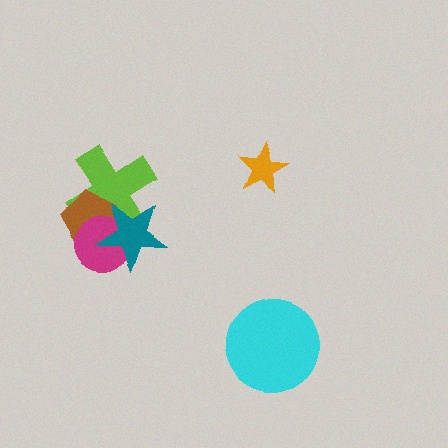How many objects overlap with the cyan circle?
0 objects overlap with the cyan circle.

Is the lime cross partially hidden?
Yes, it is partially covered by another shape.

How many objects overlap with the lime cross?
3 objects overlap with the lime cross.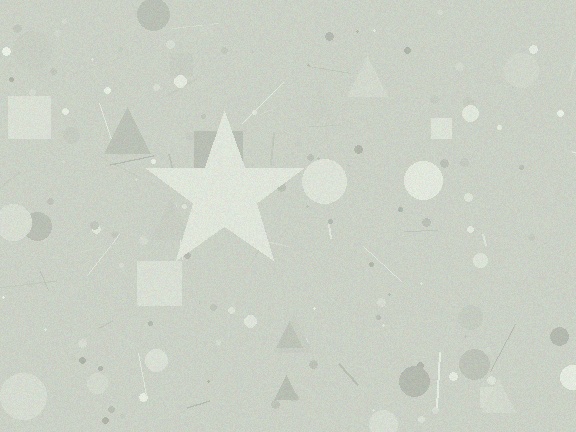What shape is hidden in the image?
A star is hidden in the image.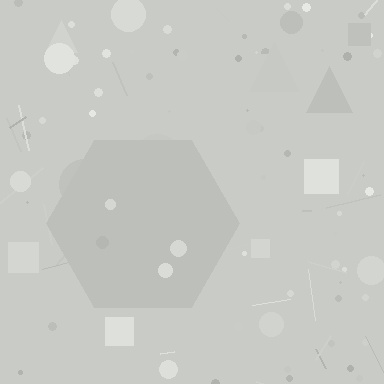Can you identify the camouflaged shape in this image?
The camouflaged shape is a hexagon.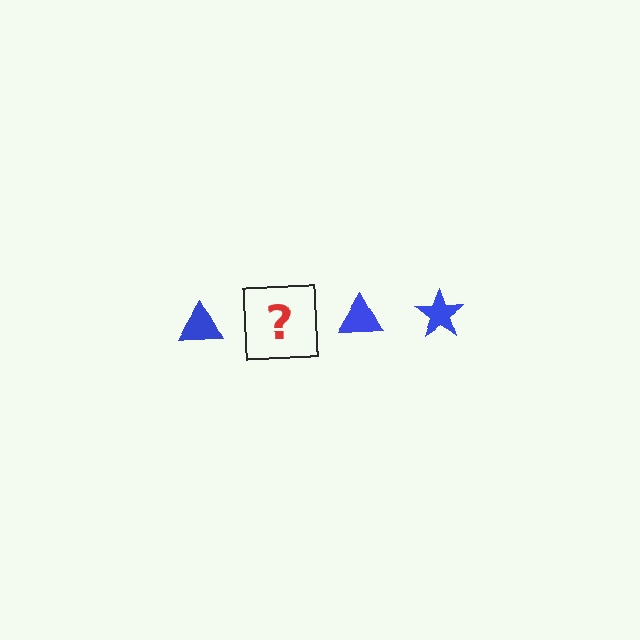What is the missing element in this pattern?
The missing element is a blue star.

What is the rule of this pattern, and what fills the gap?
The rule is that the pattern cycles through triangle, star shapes in blue. The gap should be filled with a blue star.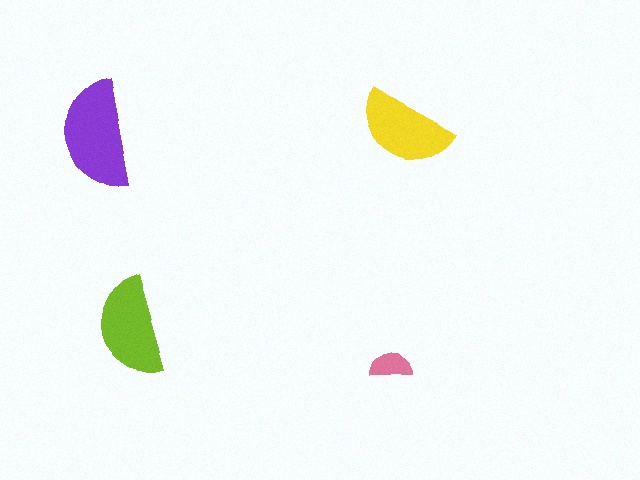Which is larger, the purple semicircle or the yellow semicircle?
The purple one.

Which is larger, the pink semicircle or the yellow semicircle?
The yellow one.